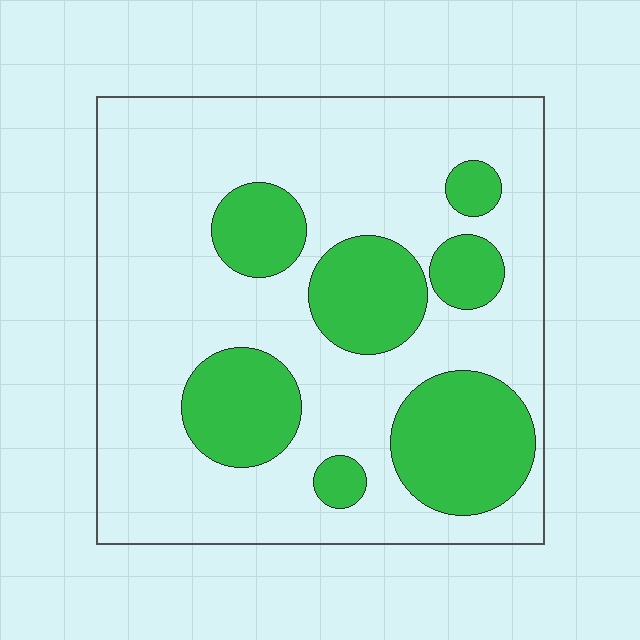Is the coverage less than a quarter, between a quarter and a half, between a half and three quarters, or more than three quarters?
Between a quarter and a half.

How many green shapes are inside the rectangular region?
7.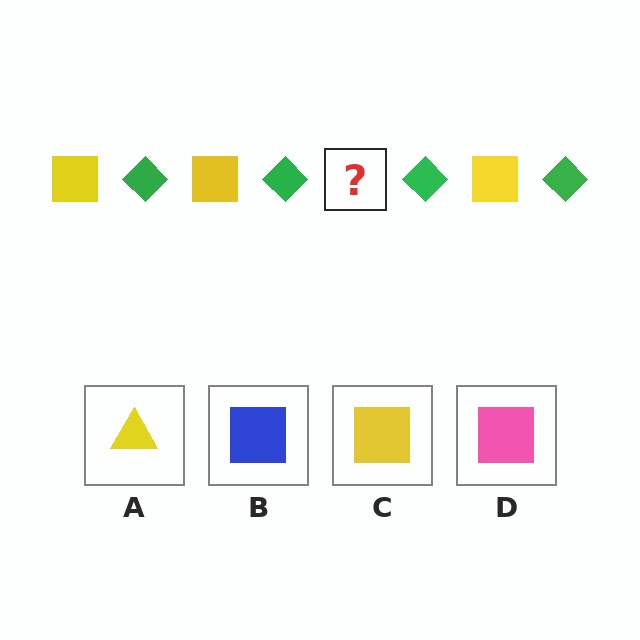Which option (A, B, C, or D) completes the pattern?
C.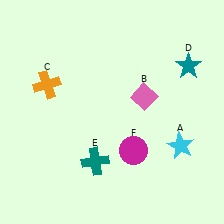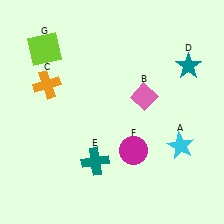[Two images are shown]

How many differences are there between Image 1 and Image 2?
There is 1 difference between the two images.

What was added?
A lime square (G) was added in Image 2.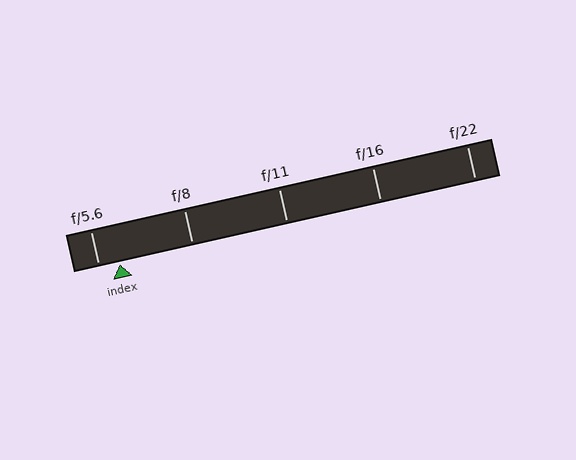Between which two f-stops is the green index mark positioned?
The index mark is between f/5.6 and f/8.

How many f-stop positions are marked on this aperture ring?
There are 5 f-stop positions marked.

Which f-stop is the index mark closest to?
The index mark is closest to f/5.6.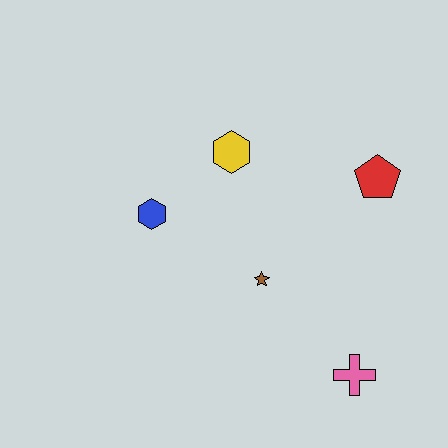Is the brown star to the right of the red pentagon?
No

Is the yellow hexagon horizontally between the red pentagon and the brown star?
No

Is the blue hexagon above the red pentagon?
No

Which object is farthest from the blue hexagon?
The pink cross is farthest from the blue hexagon.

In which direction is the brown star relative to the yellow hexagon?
The brown star is below the yellow hexagon.